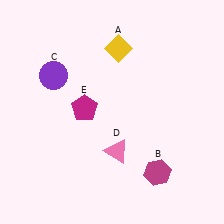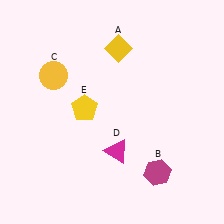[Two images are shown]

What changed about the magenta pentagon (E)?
In Image 1, E is magenta. In Image 2, it changed to yellow.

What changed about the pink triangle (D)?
In Image 1, D is pink. In Image 2, it changed to magenta.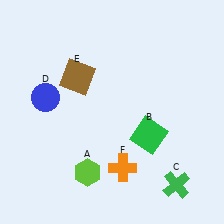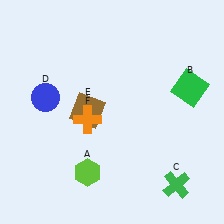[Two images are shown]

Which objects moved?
The objects that moved are: the green square (B), the brown square (E), the orange cross (F).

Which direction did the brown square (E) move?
The brown square (E) moved down.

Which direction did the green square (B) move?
The green square (B) moved up.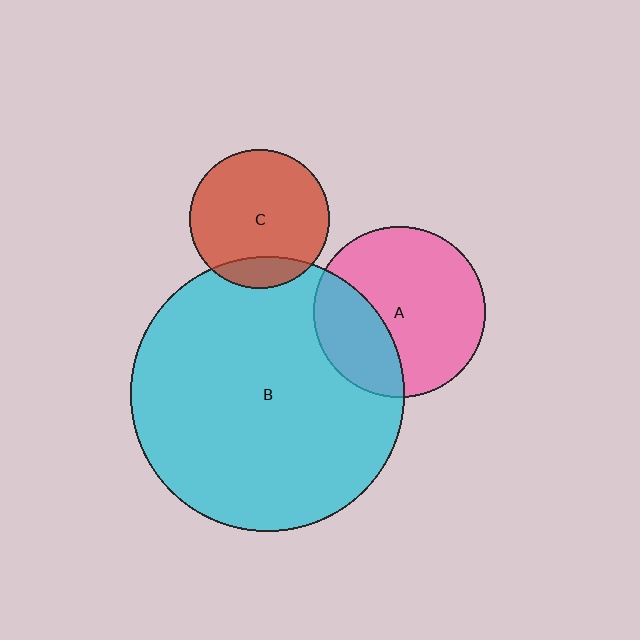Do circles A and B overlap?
Yes.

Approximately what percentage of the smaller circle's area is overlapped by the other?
Approximately 30%.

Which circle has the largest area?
Circle B (cyan).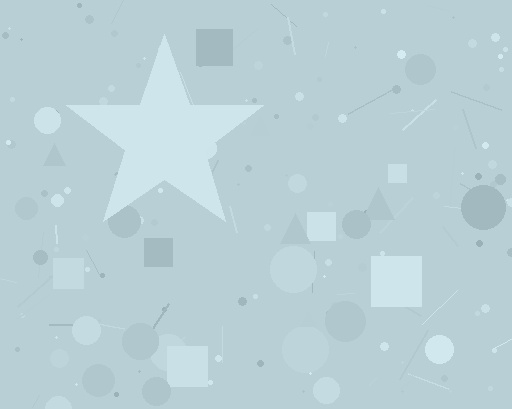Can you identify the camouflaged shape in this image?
The camouflaged shape is a star.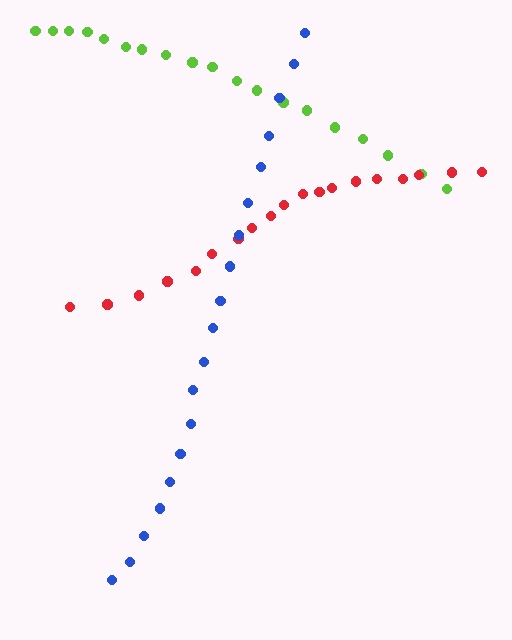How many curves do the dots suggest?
There are 3 distinct paths.